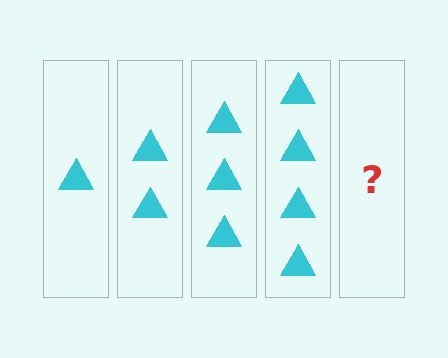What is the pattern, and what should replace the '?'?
The pattern is that each step adds one more triangle. The '?' should be 5 triangles.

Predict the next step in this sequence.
The next step is 5 triangles.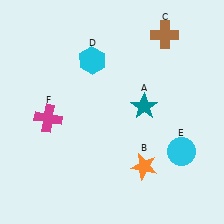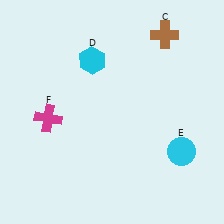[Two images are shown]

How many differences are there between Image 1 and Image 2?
There are 2 differences between the two images.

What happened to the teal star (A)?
The teal star (A) was removed in Image 2. It was in the top-right area of Image 1.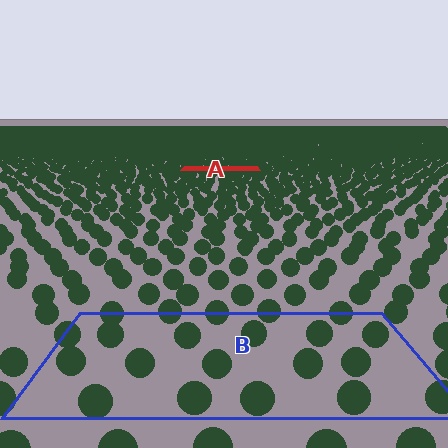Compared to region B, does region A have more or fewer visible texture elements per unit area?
Region A has more texture elements per unit area — they are packed more densely because it is farther away.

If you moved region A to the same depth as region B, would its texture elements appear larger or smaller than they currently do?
They would appear larger. At a closer depth, the same texture elements are projected at a bigger on-screen size.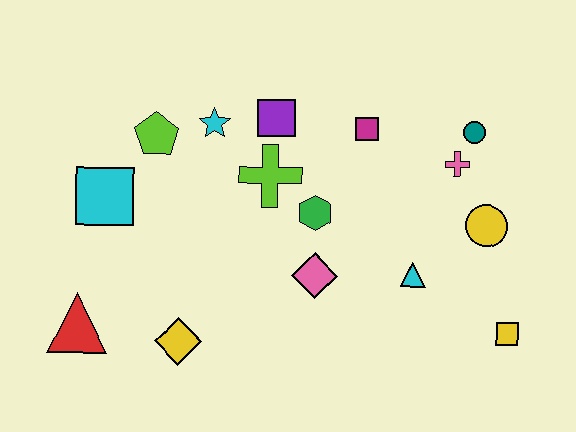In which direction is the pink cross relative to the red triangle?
The pink cross is to the right of the red triangle.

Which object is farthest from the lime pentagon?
The yellow square is farthest from the lime pentagon.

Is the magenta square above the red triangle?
Yes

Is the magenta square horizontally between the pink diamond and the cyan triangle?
Yes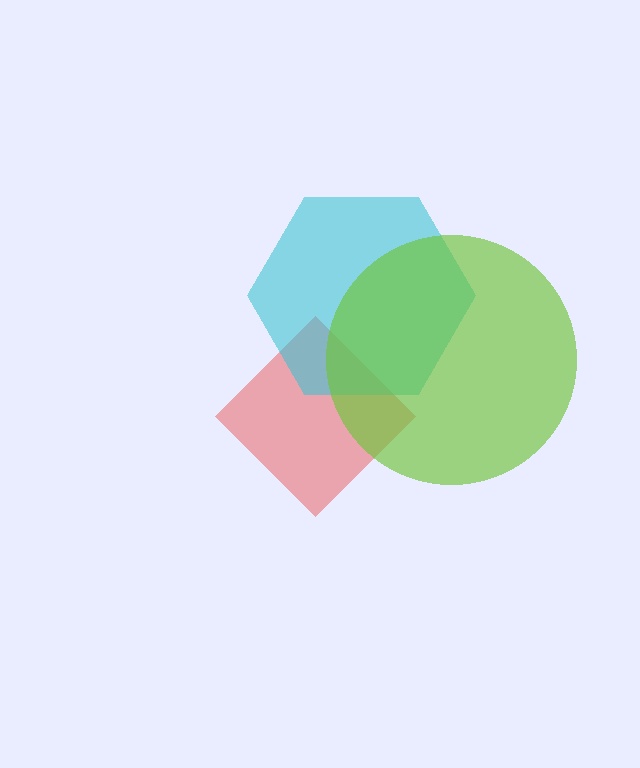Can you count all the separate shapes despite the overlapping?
Yes, there are 3 separate shapes.